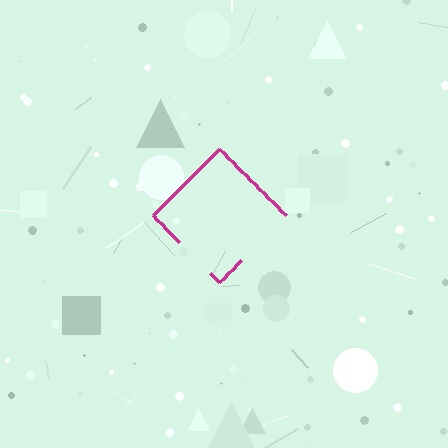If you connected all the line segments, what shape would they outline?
They would outline a diamond.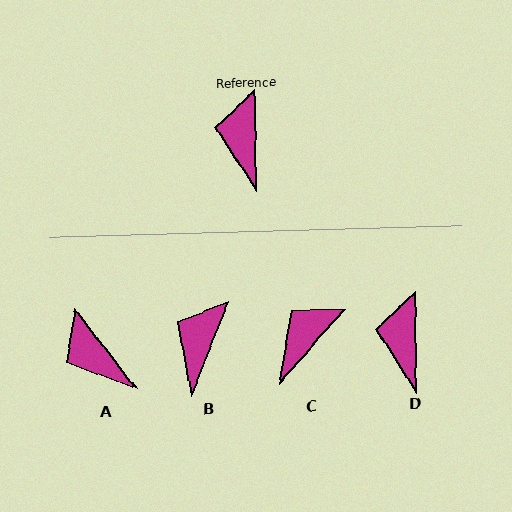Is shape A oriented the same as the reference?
No, it is off by about 37 degrees.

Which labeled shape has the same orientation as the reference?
D.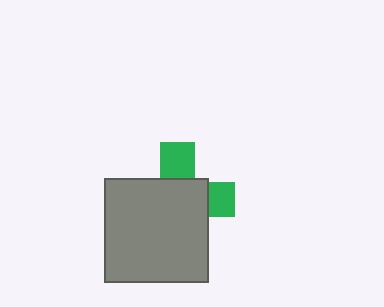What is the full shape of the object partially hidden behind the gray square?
The partially hidden object is a green cross.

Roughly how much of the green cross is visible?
A small part of it is visible (roughly 32%).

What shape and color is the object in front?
The object in front is a gray square.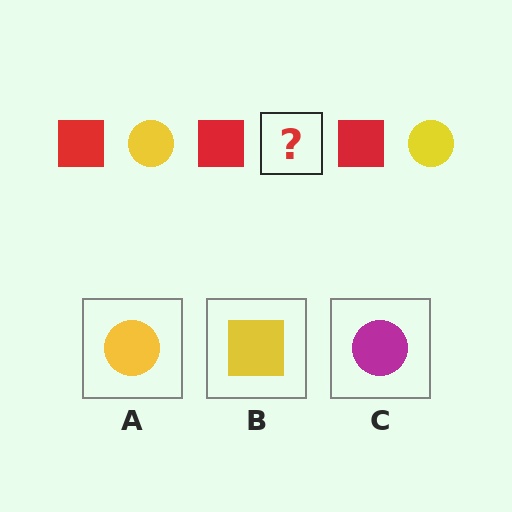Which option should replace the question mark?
Option A.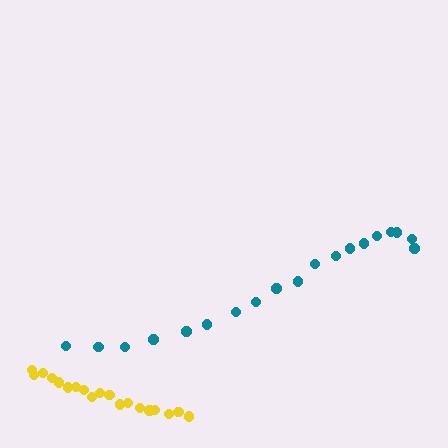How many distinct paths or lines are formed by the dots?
There are 2 distinct paths.